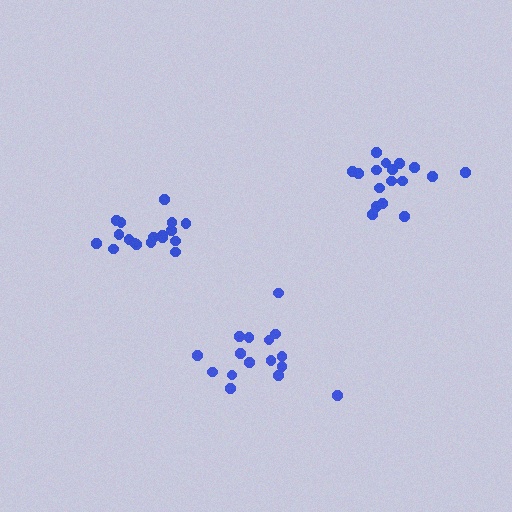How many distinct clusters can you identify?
There are 3 distinct clusters.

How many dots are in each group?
Group 1: 18 dots, Group 2: 17 dots, Group 3: 16 dots (51 total).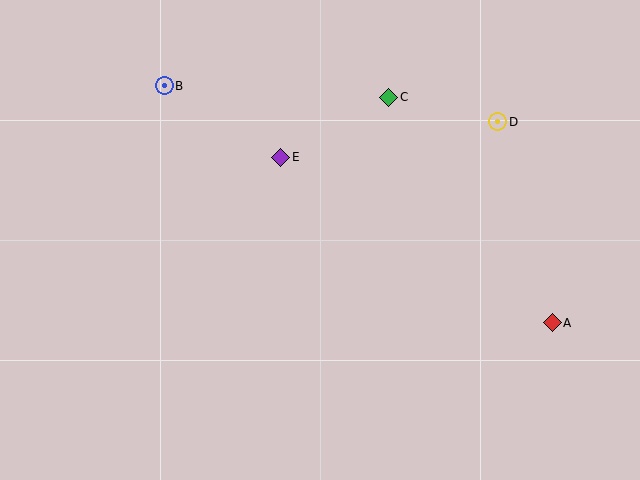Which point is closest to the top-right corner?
Point D is closest to the top-right corner.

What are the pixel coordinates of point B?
Point B is at (164, 86).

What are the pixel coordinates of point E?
Point E is at (281, 157).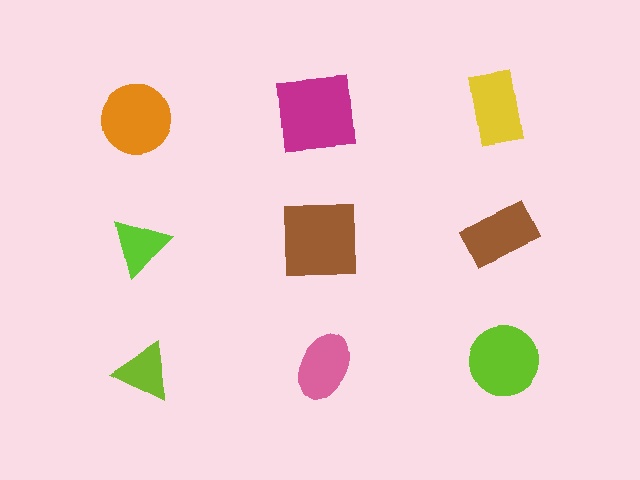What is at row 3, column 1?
A lime triangle.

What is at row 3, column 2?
A pink ellipse.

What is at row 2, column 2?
A brown square.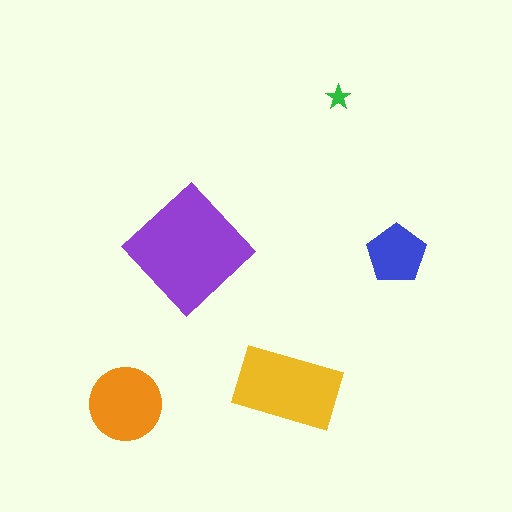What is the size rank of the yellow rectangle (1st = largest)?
2nd.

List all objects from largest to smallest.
The purple diamond, the yellow rectangle, the orange circle, the blue pentagon, the green star.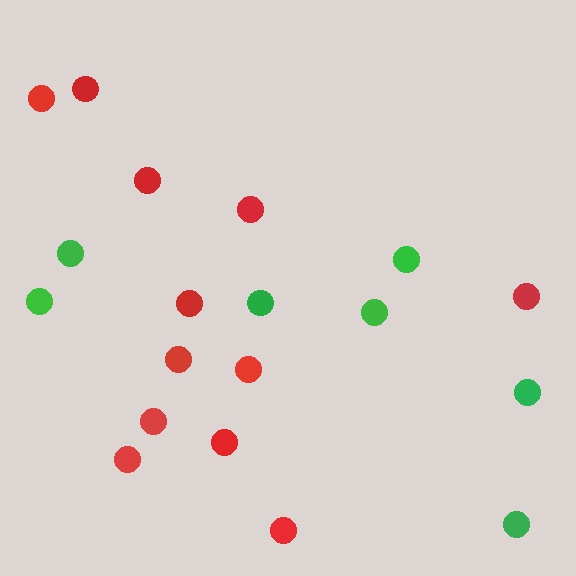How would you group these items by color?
There are 2 groups: one group of green circles (7) and one group of red circles (12).